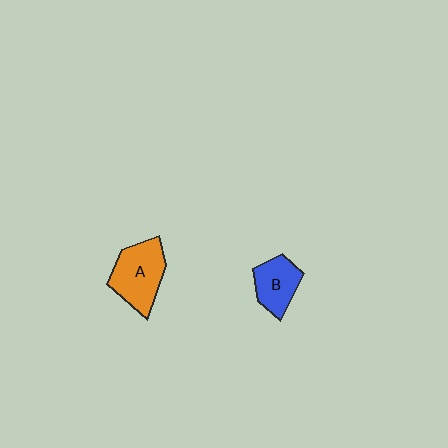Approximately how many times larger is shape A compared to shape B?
Approximately 1.4 times.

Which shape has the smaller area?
Shape B (blue).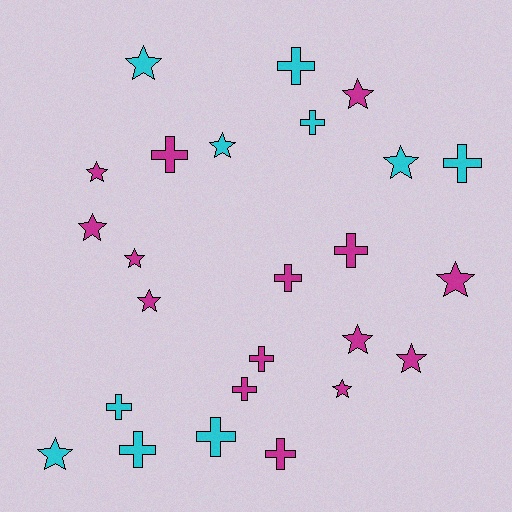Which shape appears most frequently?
Star, with 13 objects.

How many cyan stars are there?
There are 4 cyan stars.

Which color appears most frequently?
Magenta, with 15 objects.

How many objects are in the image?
There are 25 objects.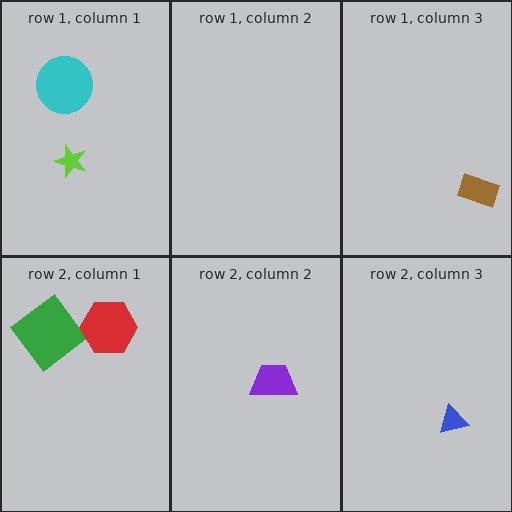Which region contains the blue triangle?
The row 2, column 3 region.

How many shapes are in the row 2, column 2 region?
1.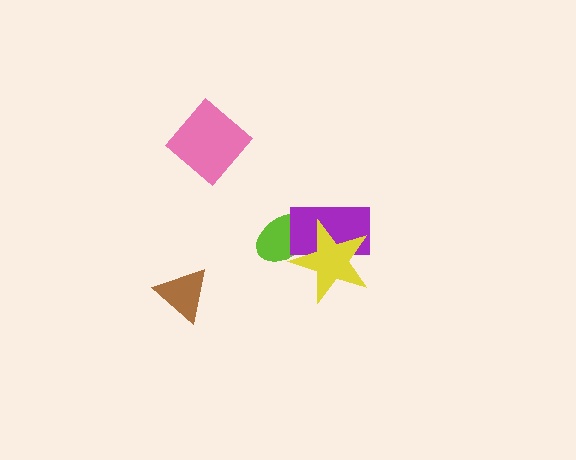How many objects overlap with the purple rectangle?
2 objects overlap with the purple rectangle.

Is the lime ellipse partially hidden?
Yes, it is partially covered by another shape.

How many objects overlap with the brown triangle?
0 objects overlap with the brown triangle.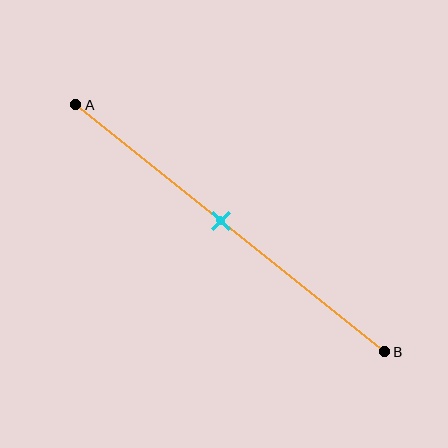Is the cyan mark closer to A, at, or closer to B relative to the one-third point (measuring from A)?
The cyan mark is closer to point B than the one-third point of segment AB.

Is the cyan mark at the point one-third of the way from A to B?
No, the mark is at about 45% from A, not at the 33% one-third point.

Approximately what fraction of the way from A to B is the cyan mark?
The cyan mark is approximately 45% of the way from A to B.